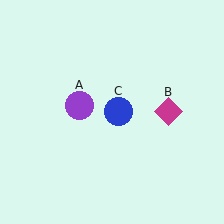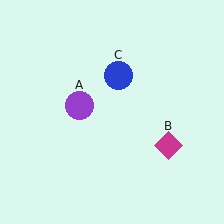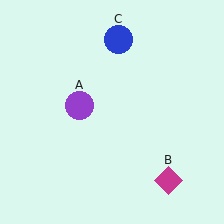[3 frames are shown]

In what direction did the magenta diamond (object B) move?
The magenta diamond (object B) moved down.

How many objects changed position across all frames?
2 objects changed position: magenta diamond (object B), blue circle (object C).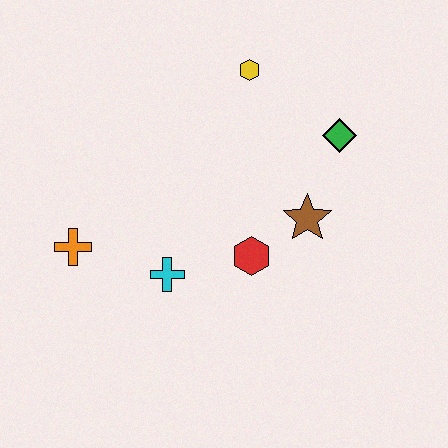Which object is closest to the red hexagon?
The brown star is closest to the red hexagon.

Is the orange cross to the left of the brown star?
Yes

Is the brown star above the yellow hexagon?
No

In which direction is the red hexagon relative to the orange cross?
The red hexagon is to the right of the orange cross.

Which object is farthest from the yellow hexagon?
The orange cross is farthest from the yellow hexagon.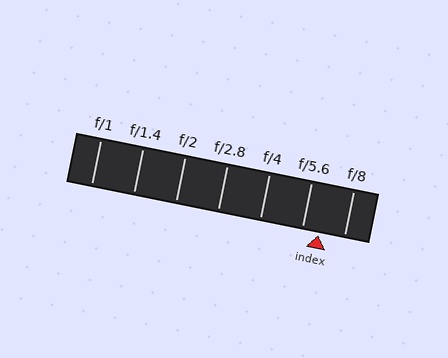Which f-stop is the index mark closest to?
The index mark is closest to f/5.6.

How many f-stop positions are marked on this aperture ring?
There are 7 f-stop positions marked.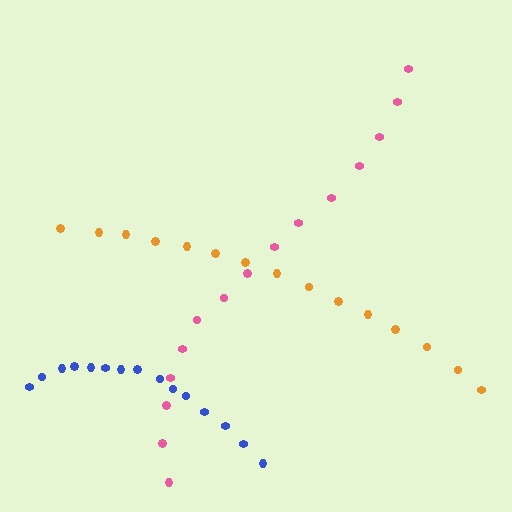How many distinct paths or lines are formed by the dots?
There are 3 distinct paths.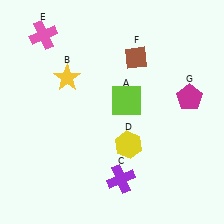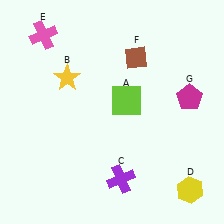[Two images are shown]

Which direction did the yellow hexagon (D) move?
The yellow hexagon (D) moved right.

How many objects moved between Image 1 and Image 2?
1 object moved between the two images.